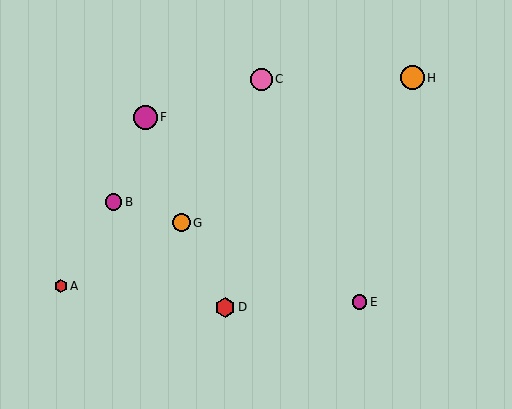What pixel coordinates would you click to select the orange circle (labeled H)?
Click at (412, 78) to select the orange circle H.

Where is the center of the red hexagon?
The center of the red hexagon is at (61, 286).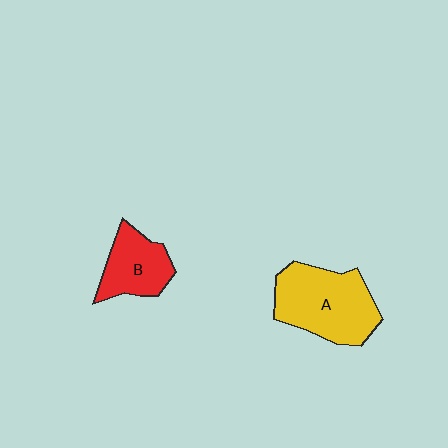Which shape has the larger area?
Shape A (yellow).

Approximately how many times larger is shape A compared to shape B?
Approximately 1.6 times.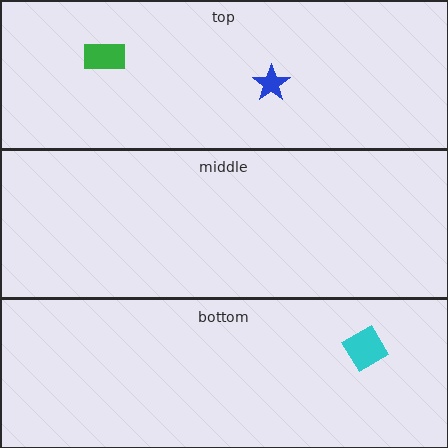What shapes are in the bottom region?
The cyan diamond.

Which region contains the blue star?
The top region.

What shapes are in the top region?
The green rectangle, the blue star.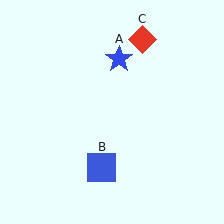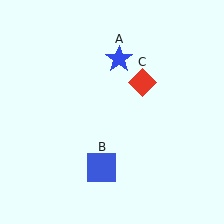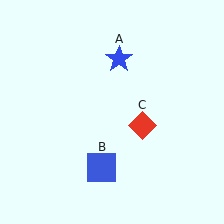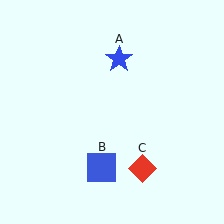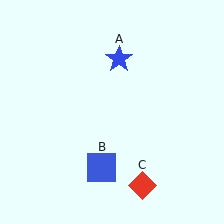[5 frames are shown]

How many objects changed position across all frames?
1 object changed position: red diamond (object C).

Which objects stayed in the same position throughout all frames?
Blue star (object A) and blue square (object B) remained stationary.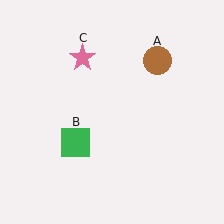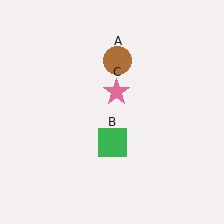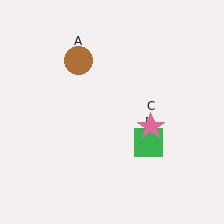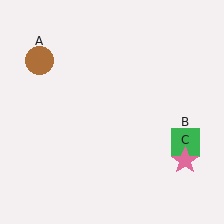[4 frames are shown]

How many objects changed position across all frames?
3 objects changed position: brown circle (object A), green square (object B), pink star (object C).